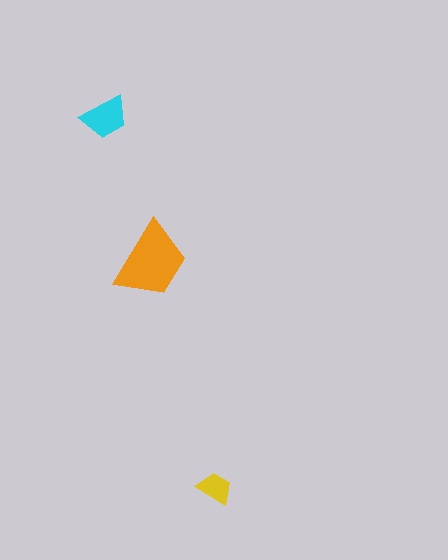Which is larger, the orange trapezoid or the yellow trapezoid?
The orange one.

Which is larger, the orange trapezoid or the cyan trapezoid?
The orange one.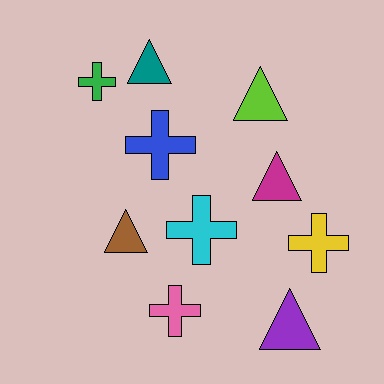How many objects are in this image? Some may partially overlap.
There are 10 objects.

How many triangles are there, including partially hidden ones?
There are 5 triangles.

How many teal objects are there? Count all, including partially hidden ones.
There is 1 teal object.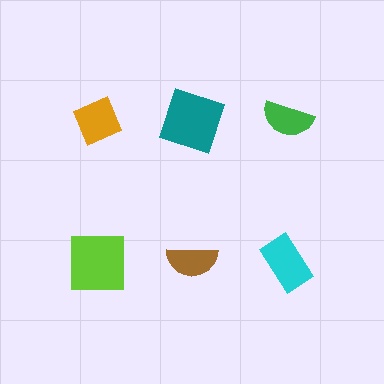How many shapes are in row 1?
3 shapes.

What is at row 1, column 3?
A green semicircle.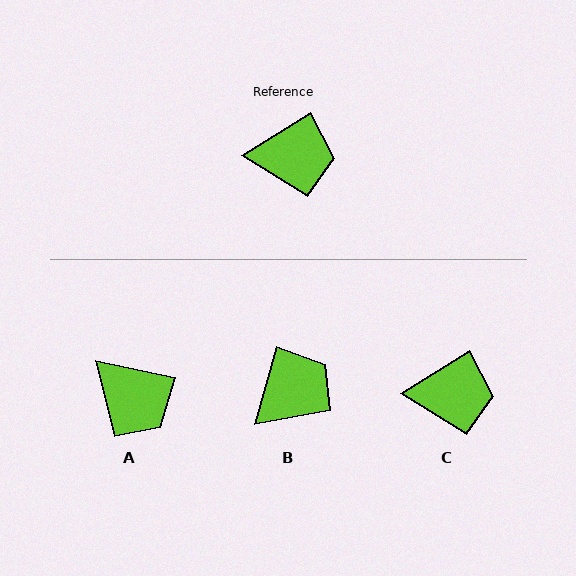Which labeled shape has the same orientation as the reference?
C.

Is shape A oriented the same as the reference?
No, it is off by about 44 degrees.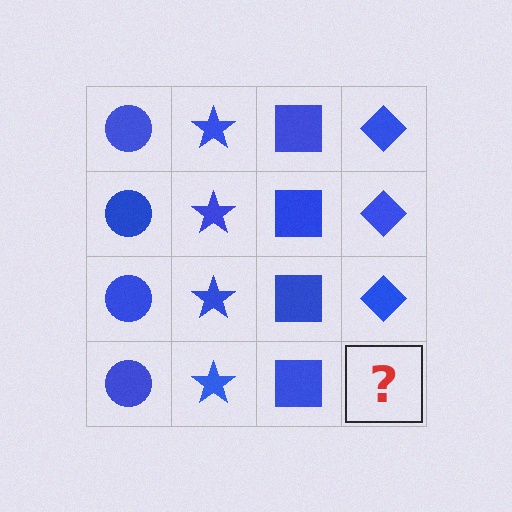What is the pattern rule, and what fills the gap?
The rule is that each column has a consistent shape. The gap should be filled with a blue diamond.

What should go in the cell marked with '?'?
The missing cell should contain a blue diamond.